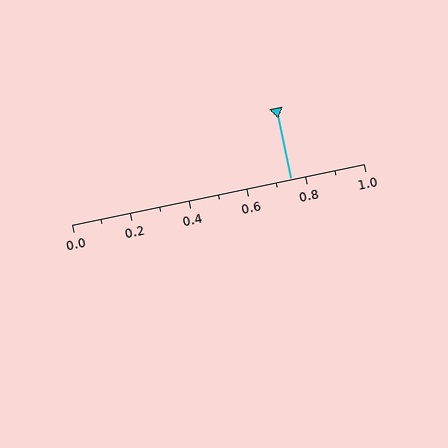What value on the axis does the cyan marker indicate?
The marker indicates approximately 0.75.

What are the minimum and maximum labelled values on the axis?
The axis runs from 0.0 to 1.0.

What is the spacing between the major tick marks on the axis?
The major ticks are spaced 0.2 apart.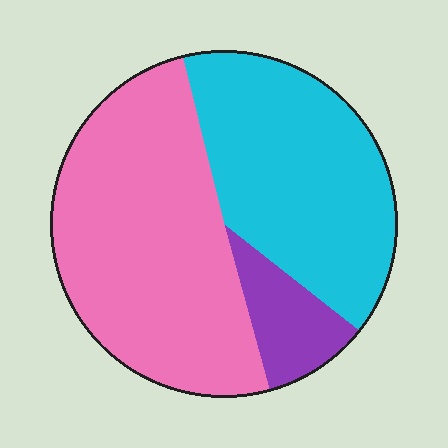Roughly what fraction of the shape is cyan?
Cyan takes up about two fifths (2/5) of the shape.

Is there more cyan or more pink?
Pink.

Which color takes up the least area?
Purple, at roughly 10%.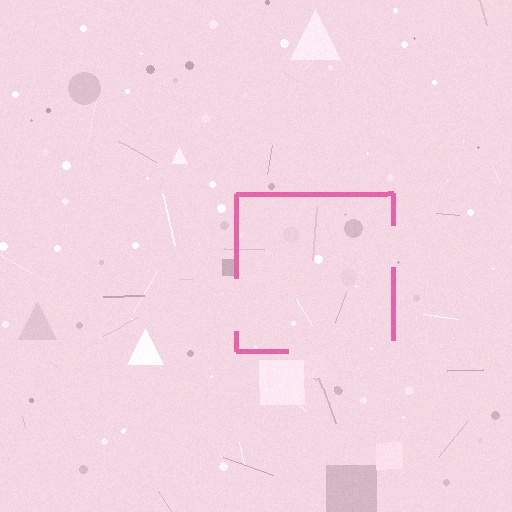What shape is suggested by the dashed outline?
The dashed outline suggests a square.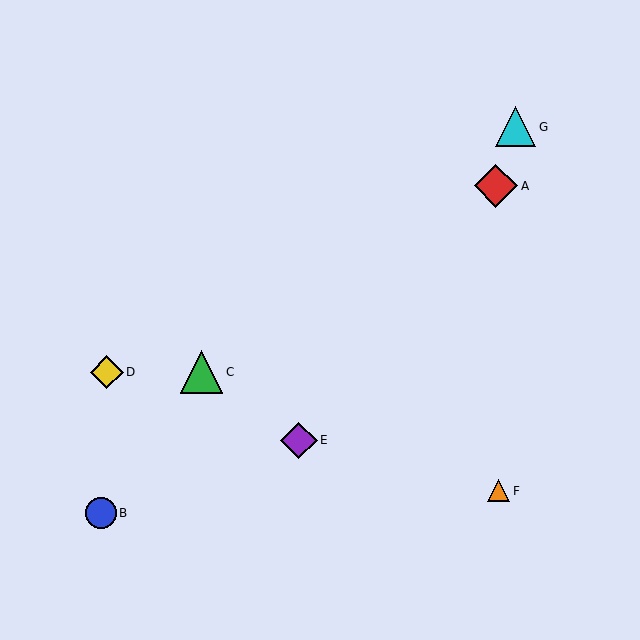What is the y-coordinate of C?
Object C is at y≈372.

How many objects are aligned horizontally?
2 objects (C, D) are aligned horizontally.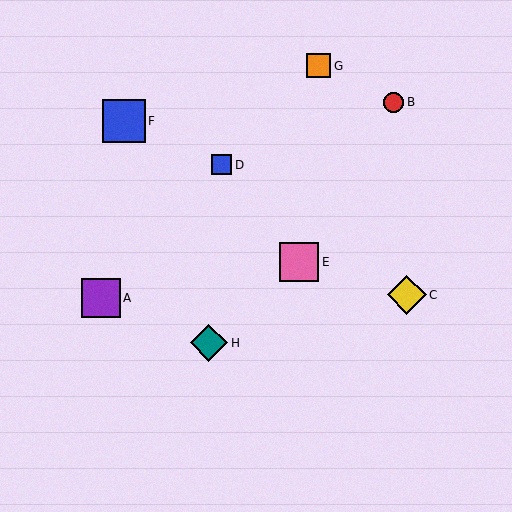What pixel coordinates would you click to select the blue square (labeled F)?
Click at (124, 121) to select the blue square F.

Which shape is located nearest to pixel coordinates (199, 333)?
The teal diamond (labeled H) at (209, 343) is nearest to that location.